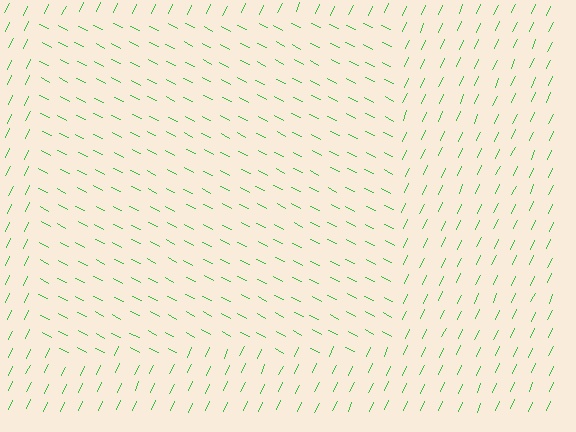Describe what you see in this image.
The image is filled with small green line segments. A rectangle region in the image has lines oriented differently from the surrounding lines, creating a visible texture boundary.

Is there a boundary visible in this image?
Yes, there is a texture boundary formed by a change in line orientation.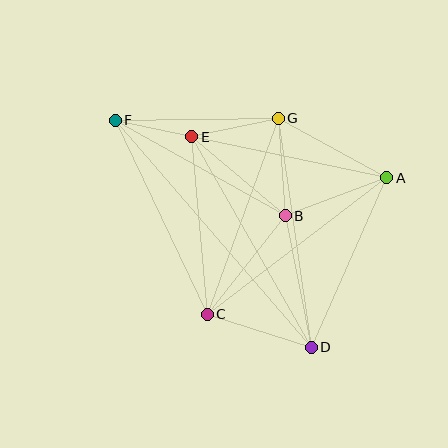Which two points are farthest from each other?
Points D and F are farthest from each other.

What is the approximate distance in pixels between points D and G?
The distance between D and G is approximately 231 pixels.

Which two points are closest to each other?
Points E and F are closest to each other.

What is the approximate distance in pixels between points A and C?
The distance between A and C is approximately 226 pixels.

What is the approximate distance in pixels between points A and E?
The distance between A and E is approximately 199 pixels.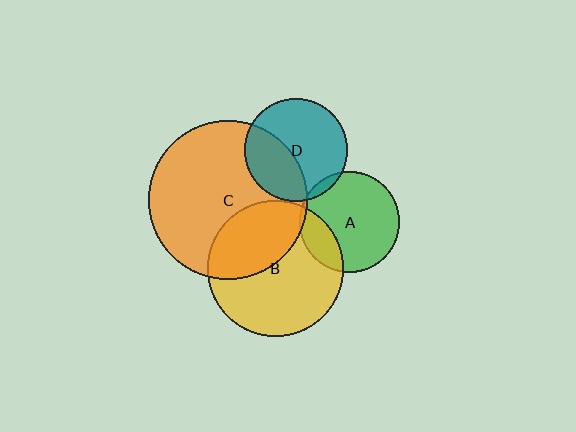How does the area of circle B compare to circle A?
Approximately 1.8 times.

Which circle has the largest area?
Circle C (orange).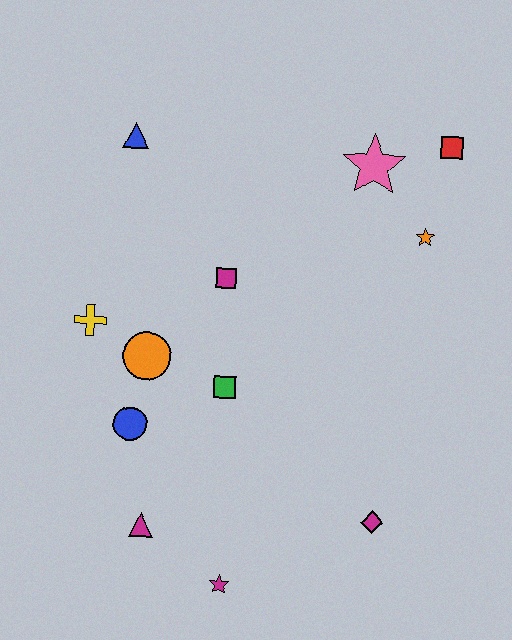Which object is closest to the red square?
The pink star is closest to the red square.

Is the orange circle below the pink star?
Yes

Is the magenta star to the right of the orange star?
No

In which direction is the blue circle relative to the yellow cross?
The blue circle is below the yellow cross.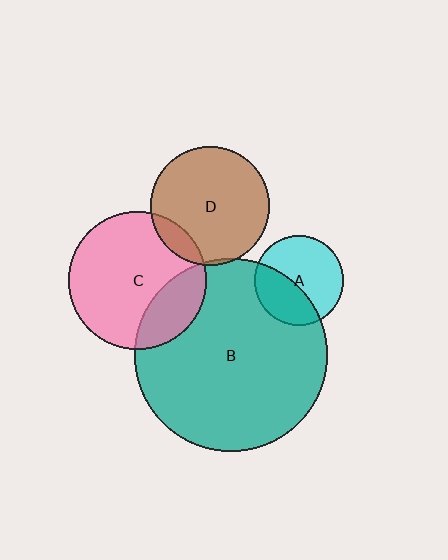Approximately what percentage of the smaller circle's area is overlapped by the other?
Approximately 10%.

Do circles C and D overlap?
Yes.